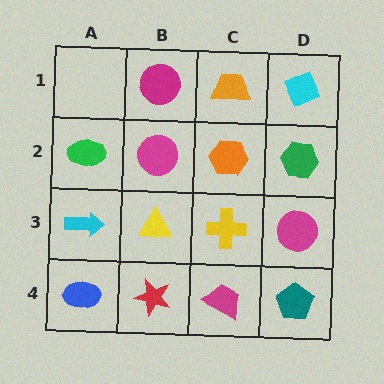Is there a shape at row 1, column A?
No, that cell is empty.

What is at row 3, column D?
A magenta circle.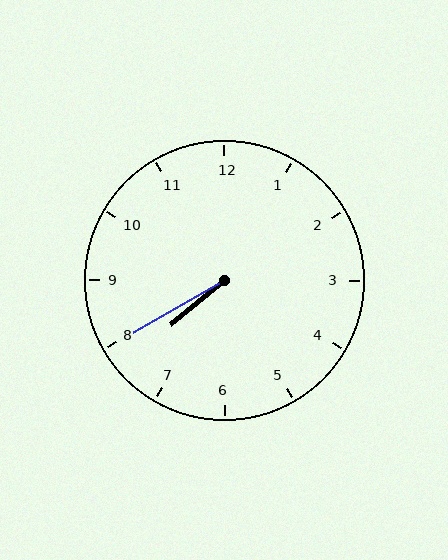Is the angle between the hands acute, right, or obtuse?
It is acute.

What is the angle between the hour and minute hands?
Approximately 10 degrees.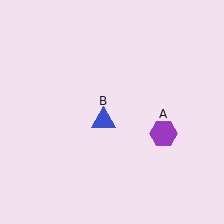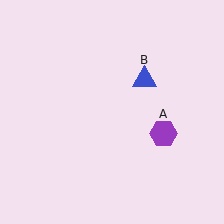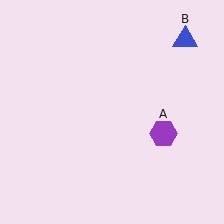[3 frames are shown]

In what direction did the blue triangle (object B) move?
The blue triangle (object B) moved up and to the right.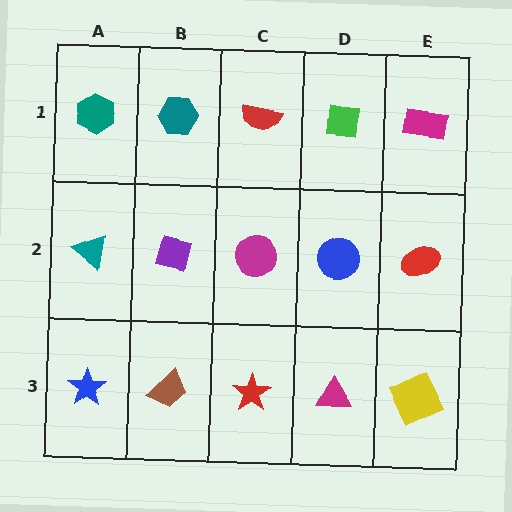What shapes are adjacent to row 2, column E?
A magenta rectangle (row 1, column E), a yellow square (row 3, column E), a blue circle (row 2, column D).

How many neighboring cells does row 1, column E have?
2.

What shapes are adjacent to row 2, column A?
A teal hexagon (row 1, column A), a blue star (row 3, column A), a purple square (row 2, column B).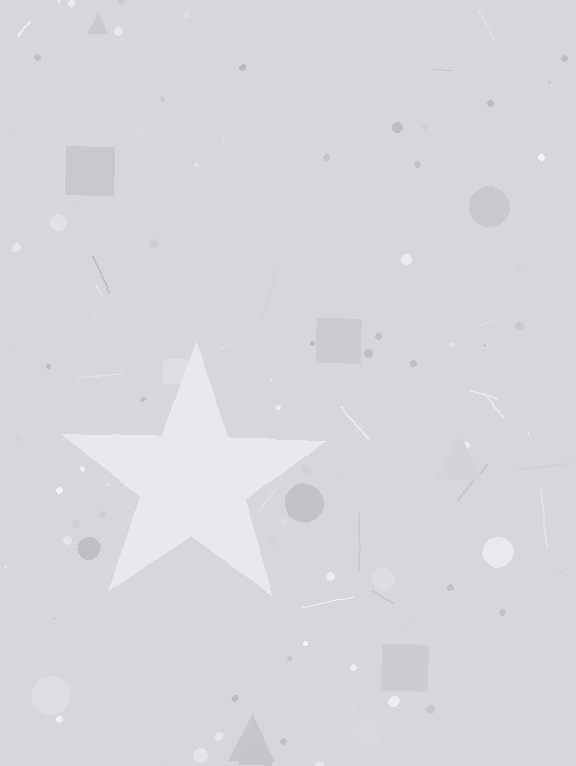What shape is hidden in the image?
A star is hidden in the image.